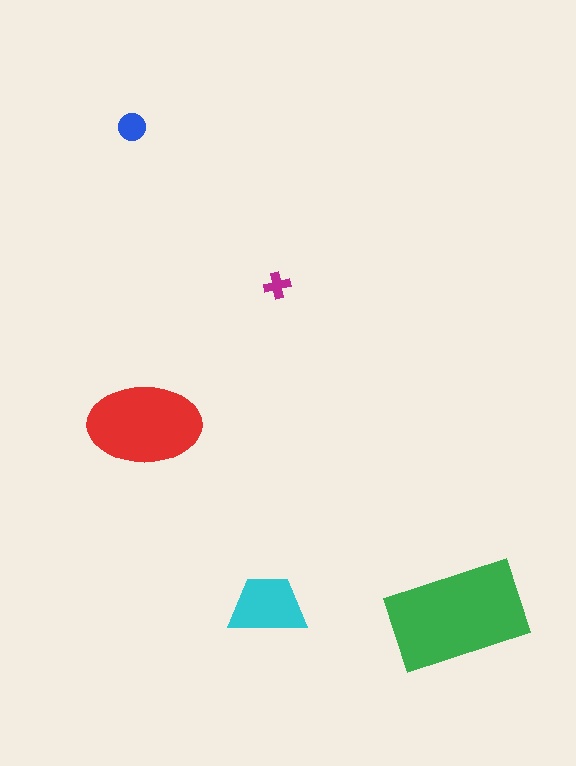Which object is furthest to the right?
The green rectangle is rightmost.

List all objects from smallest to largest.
The magenta cross, the blue circle, the cyan trapezoid, the red ellipse, the green rectangle.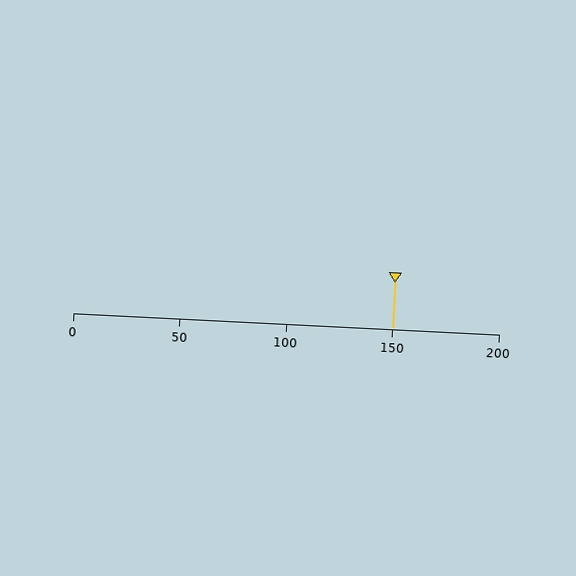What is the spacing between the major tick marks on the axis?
The major ticks are spaced 50 apart.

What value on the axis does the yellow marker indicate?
The marker indicates approximately 150.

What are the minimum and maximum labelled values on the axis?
The axis runs from 0 to 200.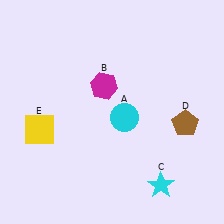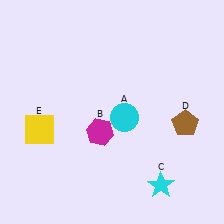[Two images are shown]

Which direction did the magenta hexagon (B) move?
The magenta hexagon (B) moved down.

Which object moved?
The magenta hexagon (B) moved down.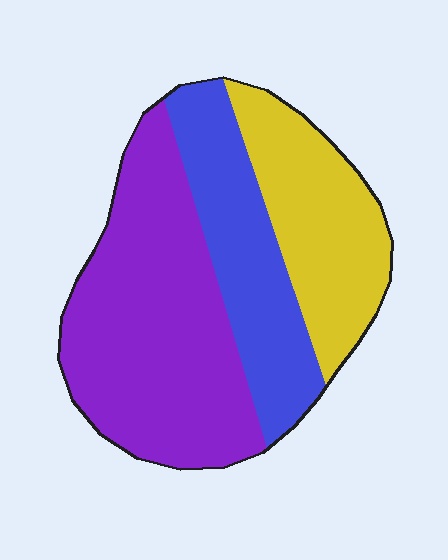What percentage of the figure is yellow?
Yellow takes up between a sixth and a third of the figure.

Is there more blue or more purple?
Purple.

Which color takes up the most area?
Purple, at roughly 50%.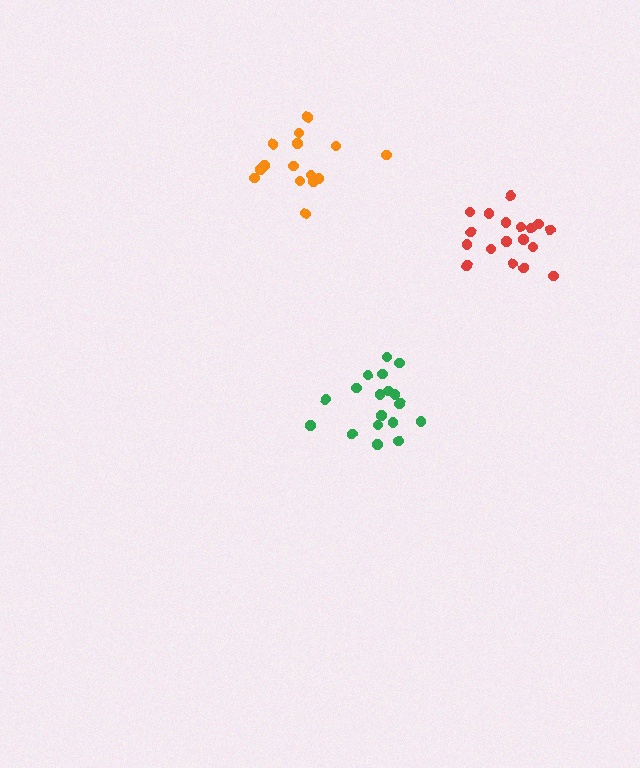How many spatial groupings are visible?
There are 3 spatial groupings.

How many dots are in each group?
Group 1: 15 dots, Group 2: 18 dots, Group 3: 18 dots (51 total).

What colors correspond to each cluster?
The clusters are colored: orange, red, green.